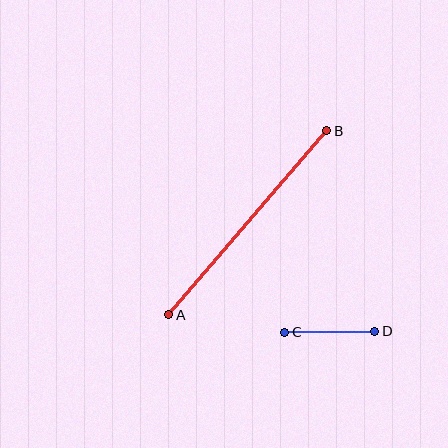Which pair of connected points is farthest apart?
Points A and B are farthest apart.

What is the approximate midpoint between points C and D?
The midpoint is at approximately (330, 332) pixels.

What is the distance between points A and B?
The distance is approximately 242 pixels.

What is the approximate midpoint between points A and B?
The midpoint is at approximately (248, 223) pixels.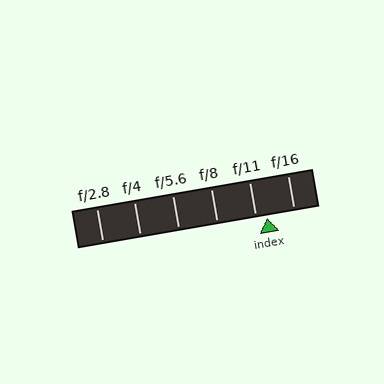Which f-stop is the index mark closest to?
The index mark is closest to f/11.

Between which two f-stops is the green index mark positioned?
The index mark is between f/11 and f/16.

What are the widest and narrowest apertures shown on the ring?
The widest aperture shown is f/2.8 and the narrowest is f/16.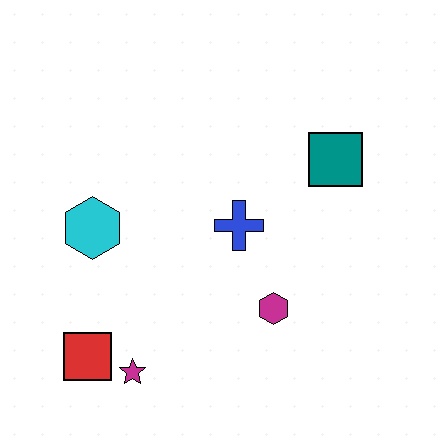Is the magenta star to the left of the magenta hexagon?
Yes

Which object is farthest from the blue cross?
The red square is farthest from the blue cross.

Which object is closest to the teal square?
The blue cross is closest to the teal square.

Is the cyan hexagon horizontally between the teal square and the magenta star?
No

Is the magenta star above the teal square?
No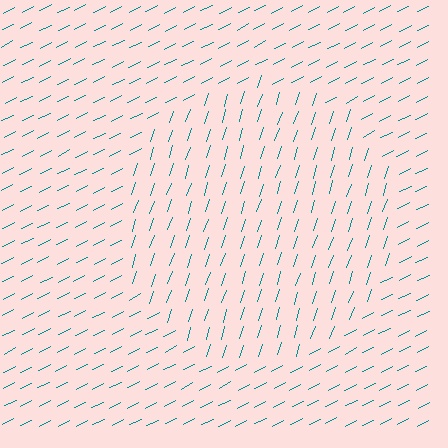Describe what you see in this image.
The image is filled with small teal line segments. A circle region in the image has lines oriented differently from the surrounding lines, creating a visible texture boundary.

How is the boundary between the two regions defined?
The boundary is defined purely by a change in line orientation (approximately 45 degrees difference). All lines are the same color and thickness.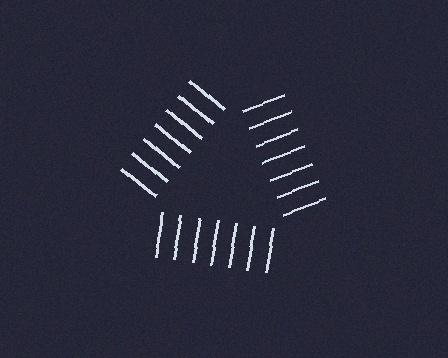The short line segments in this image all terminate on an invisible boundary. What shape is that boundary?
An illusory triangle — the line segments terminate on its edges but no continuous stroke is drawn.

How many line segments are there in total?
21 — 7 along each of the 3 edges.